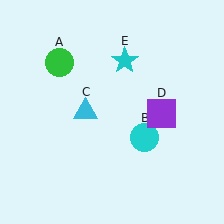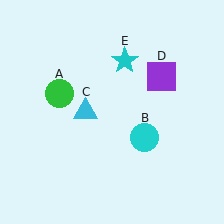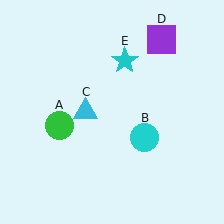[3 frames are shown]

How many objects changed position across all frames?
2 objects changed position: green circle (object A), purple square (object D).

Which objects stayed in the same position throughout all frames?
Cyan circle (object B) and cyan triangle (object C) and cyan star (object E) remained stationary.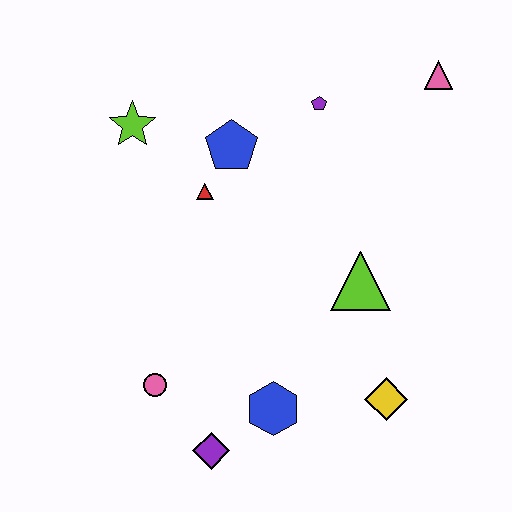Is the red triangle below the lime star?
Yes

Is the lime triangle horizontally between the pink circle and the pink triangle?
Yes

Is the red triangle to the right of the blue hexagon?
No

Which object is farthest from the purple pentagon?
The purple diamond is farthest from the purple pentagon.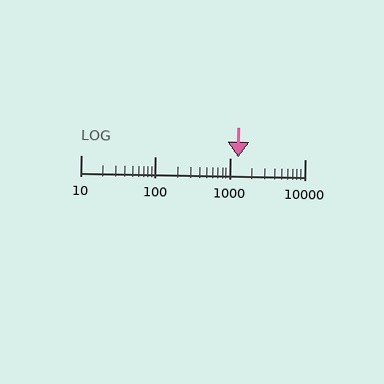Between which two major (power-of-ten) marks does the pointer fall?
The pointer is between 1000 and 10000.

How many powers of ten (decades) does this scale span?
The scale spans 3 decades, from 10 to 10000.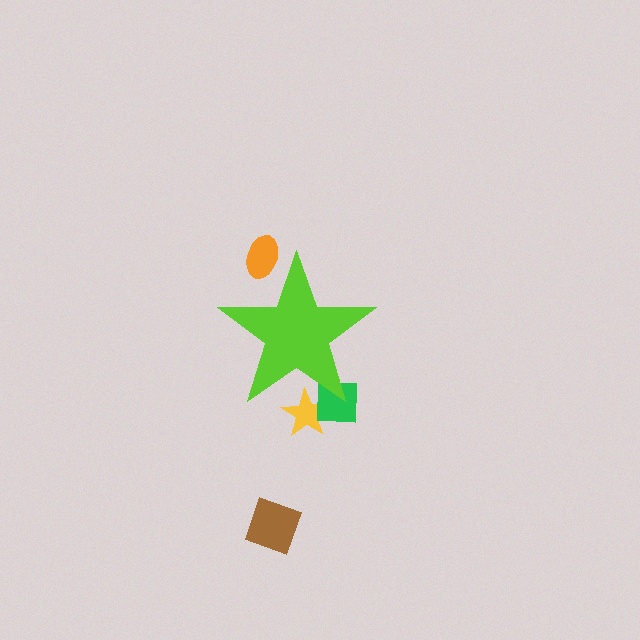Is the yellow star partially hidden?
Yes, the yellow star is partially hidden behind the lime star.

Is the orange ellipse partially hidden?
Yes, the orange ellipse is partially hidden behind the lime star.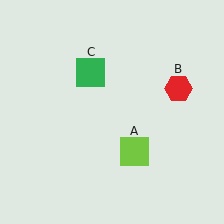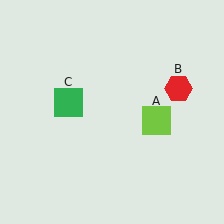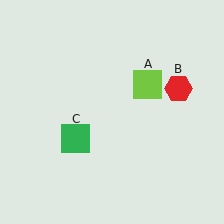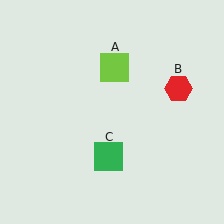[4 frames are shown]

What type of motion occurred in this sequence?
The lime square (object A), green square (object C) rotated counterclockwise around the center of the scene.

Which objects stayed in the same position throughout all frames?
Red hexagon (object B) remained stationary.